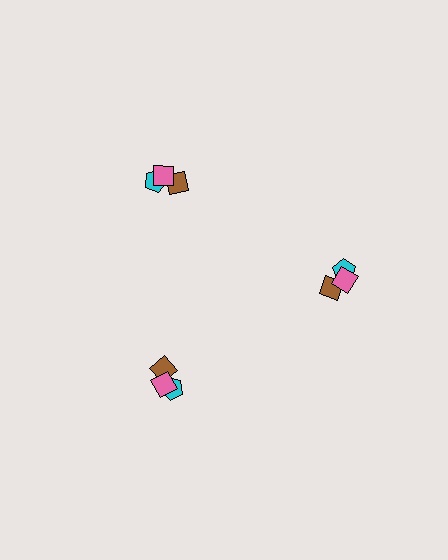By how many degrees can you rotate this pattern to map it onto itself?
The pattern maps onto itself every 120 degrees of rotation.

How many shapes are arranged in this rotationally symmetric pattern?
There are 9 shapes, arranged in 3 groups of 3.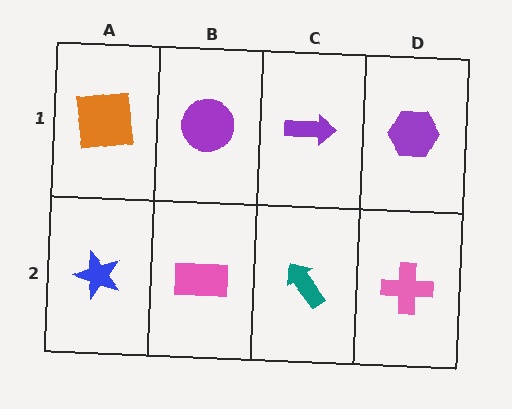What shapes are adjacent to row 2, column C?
A purple arrow (row 1, column C), a pink rectangle (row 2, column B), a pink cross (row 2, column D).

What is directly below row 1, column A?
A blue star.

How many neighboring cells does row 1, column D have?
2.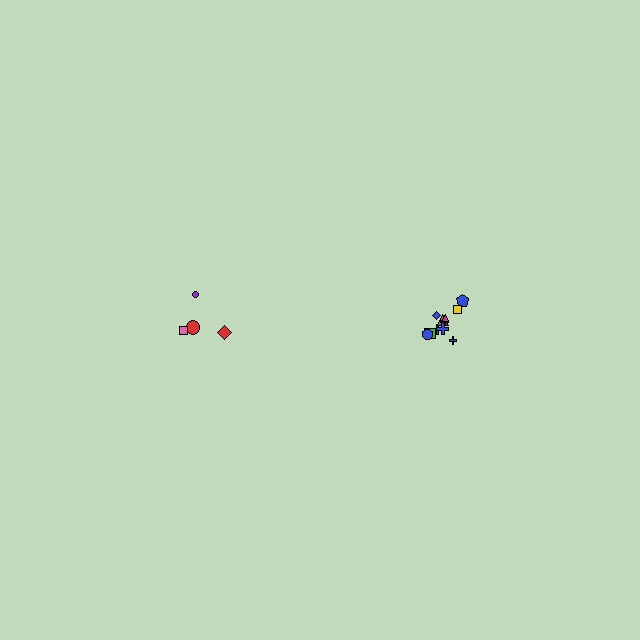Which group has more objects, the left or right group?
The right group.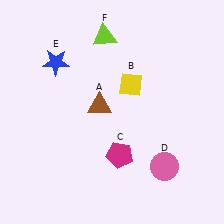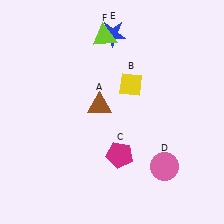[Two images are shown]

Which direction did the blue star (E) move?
The blue star (E) moved right.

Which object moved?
The blue star (E) moved right.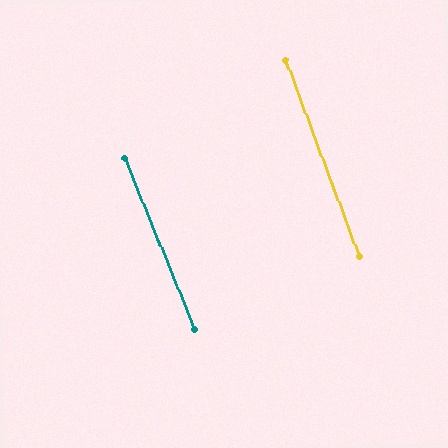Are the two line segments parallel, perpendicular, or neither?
Parallel — their directions differ by only 1.8°.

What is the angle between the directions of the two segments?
Approximately 2 degrees.